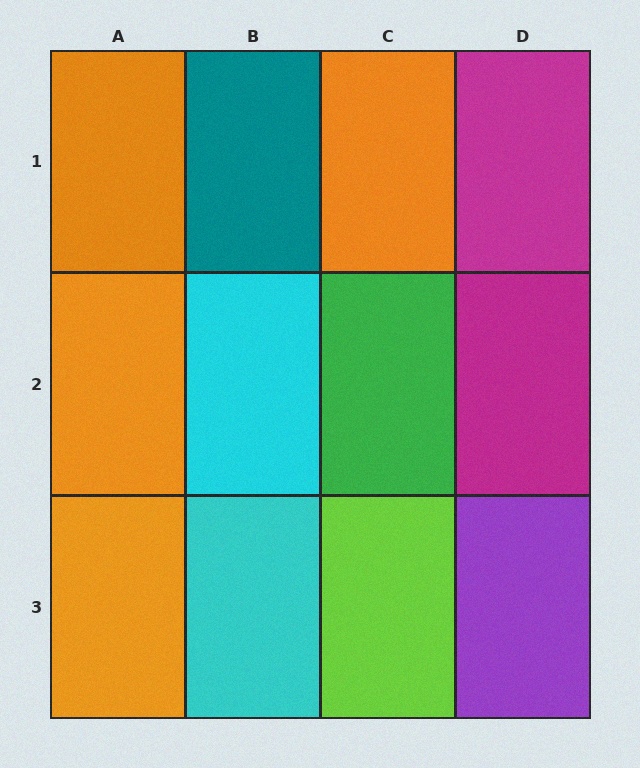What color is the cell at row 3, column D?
Purple.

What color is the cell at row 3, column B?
Cyan.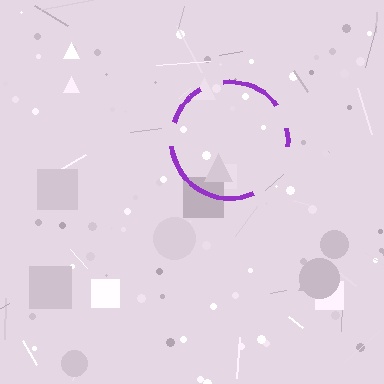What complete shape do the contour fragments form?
The contour fragments form a circle.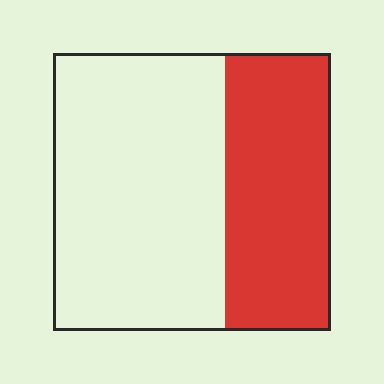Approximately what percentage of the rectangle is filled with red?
Approximately 40%.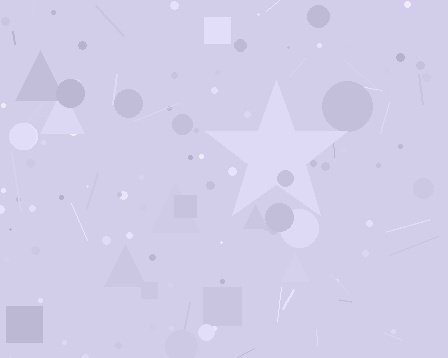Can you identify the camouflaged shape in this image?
The camouflaged shape is a star.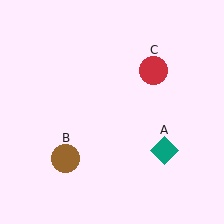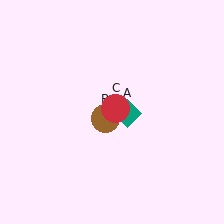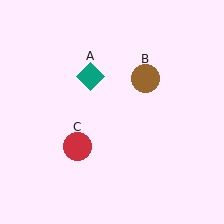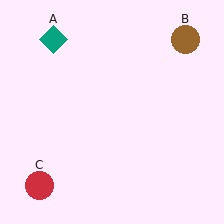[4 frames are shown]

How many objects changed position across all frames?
3 objects changed position: teal diamond (object A), brown circle (object B), red circle (object C).